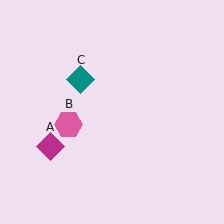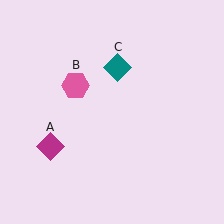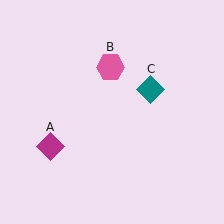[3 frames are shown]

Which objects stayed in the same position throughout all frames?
Magenta diamond (object A) remained stationary.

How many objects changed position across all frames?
2 objects changed position: pink hexagon (object B), teal diamond (object C).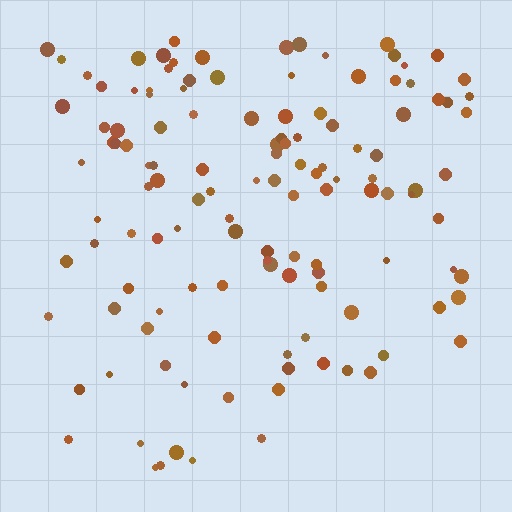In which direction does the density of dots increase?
From bottom to top, with the top side densest.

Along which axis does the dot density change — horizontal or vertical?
Vertical.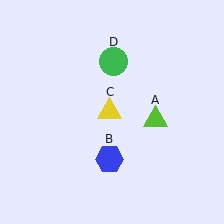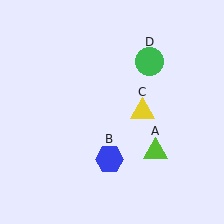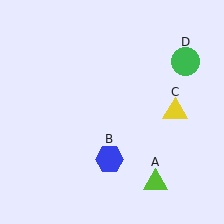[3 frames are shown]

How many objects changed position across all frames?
3 objects changed position: lime triangle (object A), yellow triangle (object C), green circle (object D).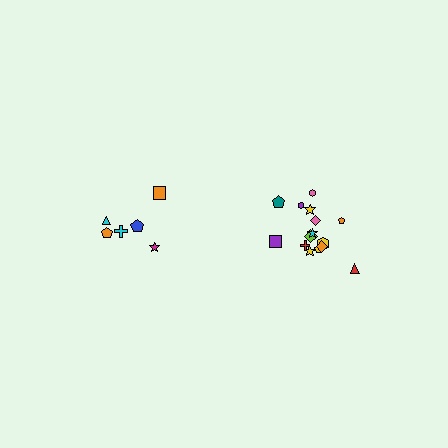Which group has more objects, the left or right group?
The right group.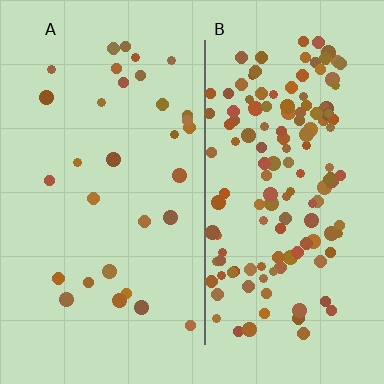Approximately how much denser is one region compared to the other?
Approximately 4.6× — region B over region A.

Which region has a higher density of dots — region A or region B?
B (the right).